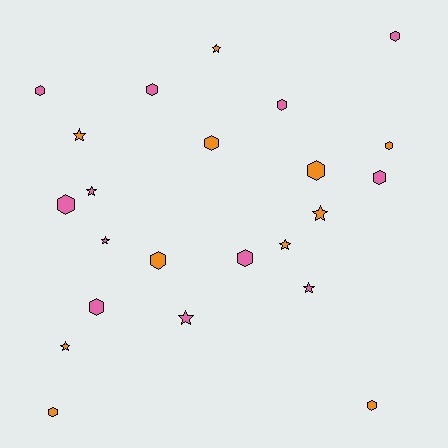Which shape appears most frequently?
Hexagon, with 14 objects.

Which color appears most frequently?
Pink, with 12 objects.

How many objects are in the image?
There are 23 objects.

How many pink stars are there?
There are 4 pink stars.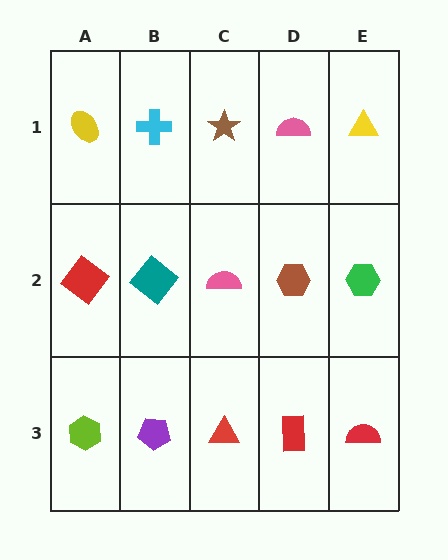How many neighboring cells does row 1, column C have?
3.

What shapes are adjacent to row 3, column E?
A green hexagon (row 2, column E), a red rectangle (row 3, column D).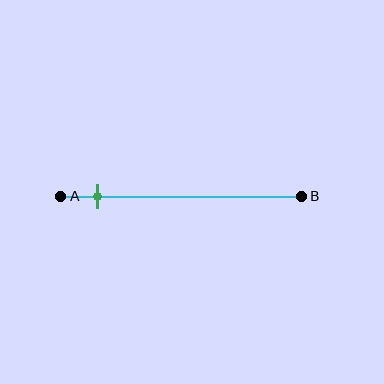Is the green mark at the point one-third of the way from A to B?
No, the mark is at about 15% from A, not at the 33% one-third point.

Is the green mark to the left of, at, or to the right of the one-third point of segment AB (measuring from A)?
The green mark is to the left of the one-third point of segment AB.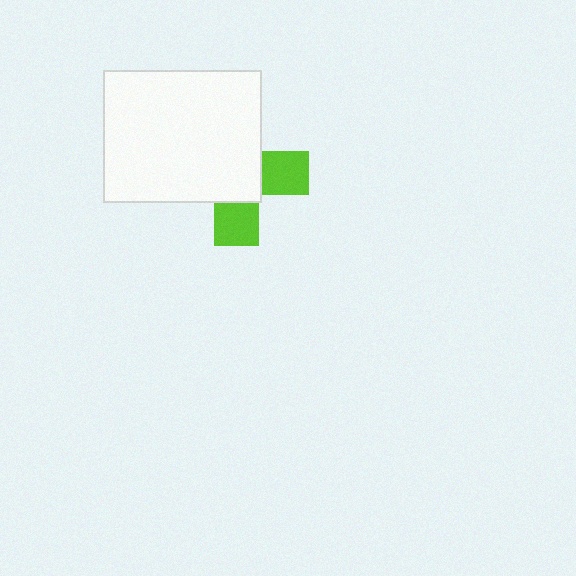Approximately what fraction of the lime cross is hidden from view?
Roughly 64% of the lime cross is hidden behind the white rectangle.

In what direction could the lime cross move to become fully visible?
The lime cross could move toward the lower-right. That would shift it out from behind the white rectangle entirely.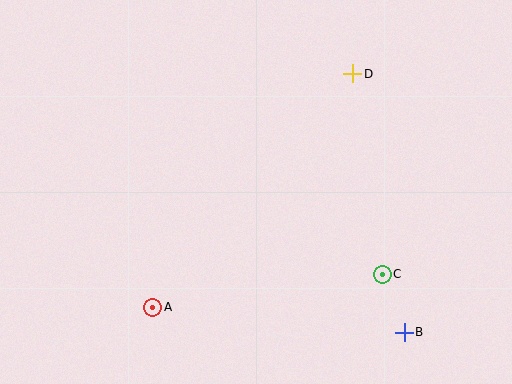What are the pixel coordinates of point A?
Point A is at (153, 307).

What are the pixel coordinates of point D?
Point D is at (353, 74).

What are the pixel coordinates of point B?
Point B is at (404, 332).